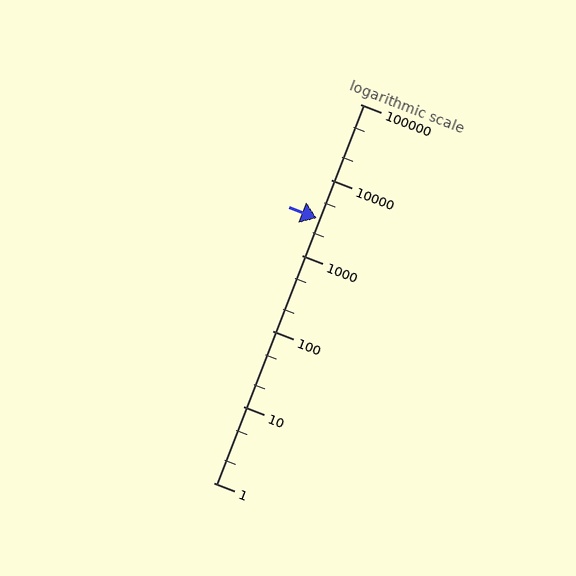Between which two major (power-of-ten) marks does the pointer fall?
The pointer is between 1000 and 10000.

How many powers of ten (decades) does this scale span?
The scale spans 5 decades, from 1 to 100000.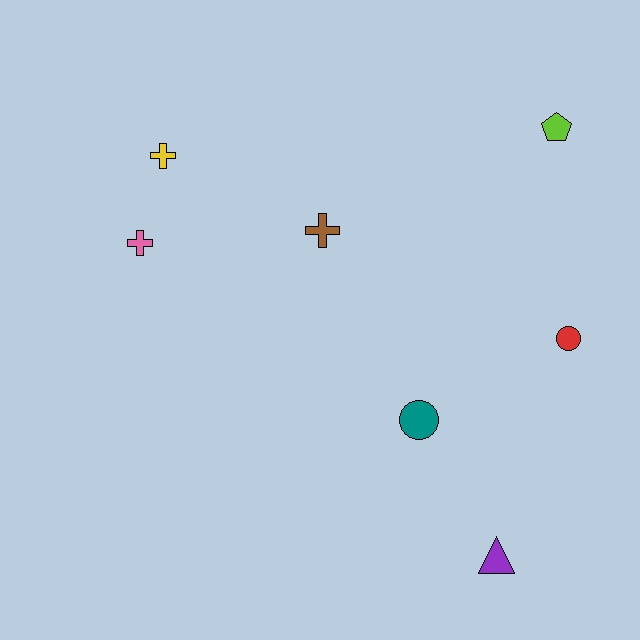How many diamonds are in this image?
There are no diamonds.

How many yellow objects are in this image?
There is 1 yellow object.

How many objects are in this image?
There are 7 objects.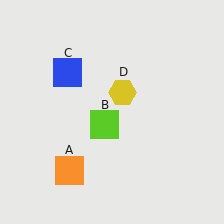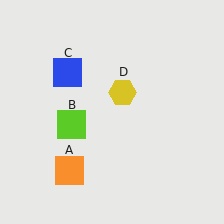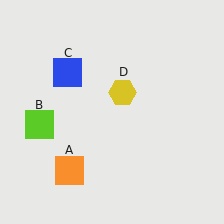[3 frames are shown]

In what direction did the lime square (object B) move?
The lime square (object B) moved left.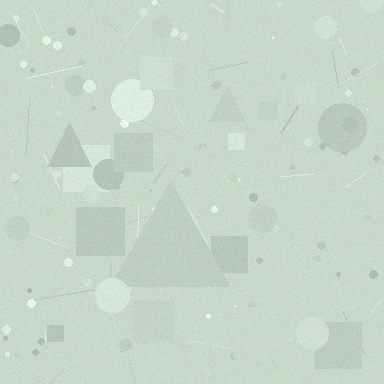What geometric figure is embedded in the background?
A triangle is embedded in the background.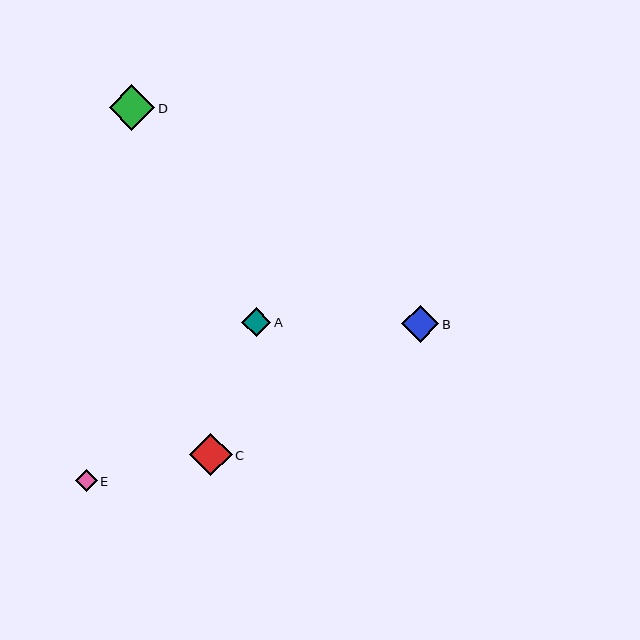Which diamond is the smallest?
Diamond E is the smallest with a size of approximately 22 pixels.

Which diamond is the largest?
Diamond D is the largest with a size of approximately 46 pixels.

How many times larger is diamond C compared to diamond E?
Diamond C is approximately 2.0 times the size of diamond E.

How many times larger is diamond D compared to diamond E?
Diamond D is approximately 2.1 times the size of diamond E.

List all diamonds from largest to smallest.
From largest to smallest: D, C, B, A, E.